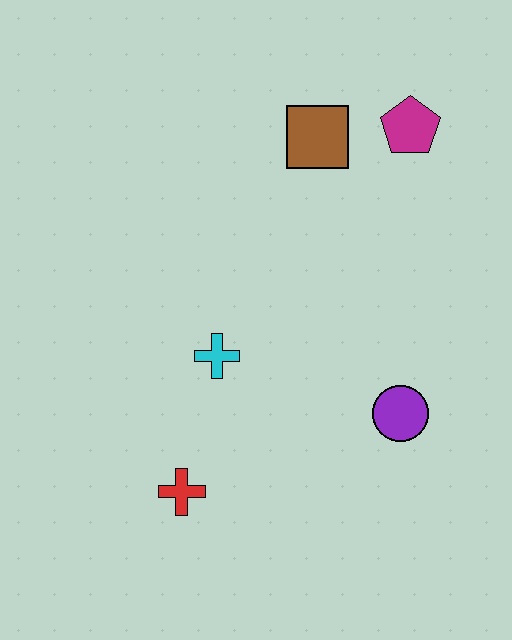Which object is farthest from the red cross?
The magenta pentagon is farthest from the red cross.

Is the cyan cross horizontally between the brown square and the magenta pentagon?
No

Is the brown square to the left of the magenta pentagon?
Yes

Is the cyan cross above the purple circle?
Yes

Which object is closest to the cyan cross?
The red cross is closest to the cyan cross.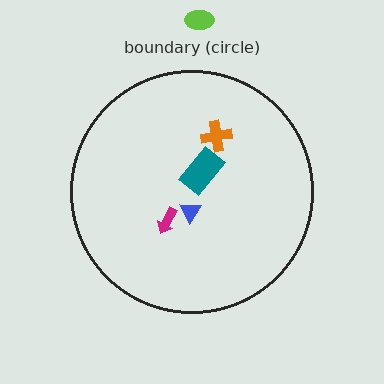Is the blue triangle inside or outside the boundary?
Inside.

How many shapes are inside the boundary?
4 inside, 1 outside.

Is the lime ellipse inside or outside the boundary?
Outside.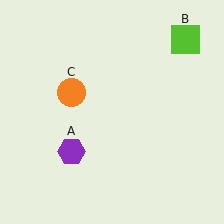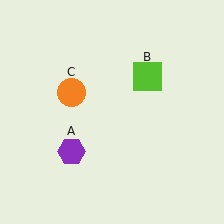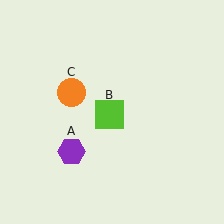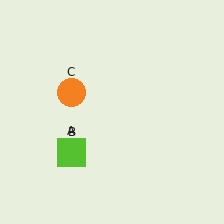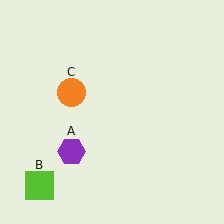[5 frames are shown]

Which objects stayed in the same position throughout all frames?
Purple hexagon (object A) and orange circle (object C) remained stationary.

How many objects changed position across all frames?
1 object changed position: lime square (object B).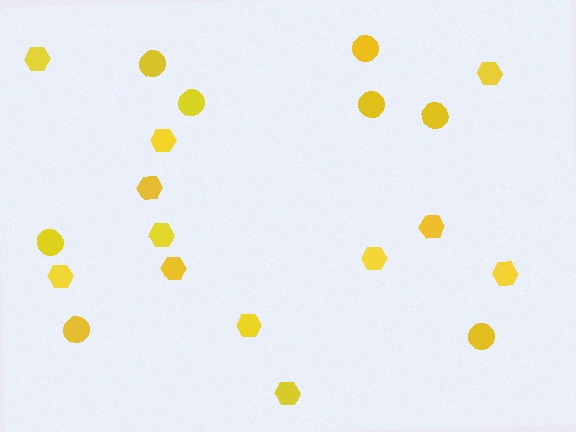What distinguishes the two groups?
There are 2 groups: one group of hexagons (12) and one group of circles (8).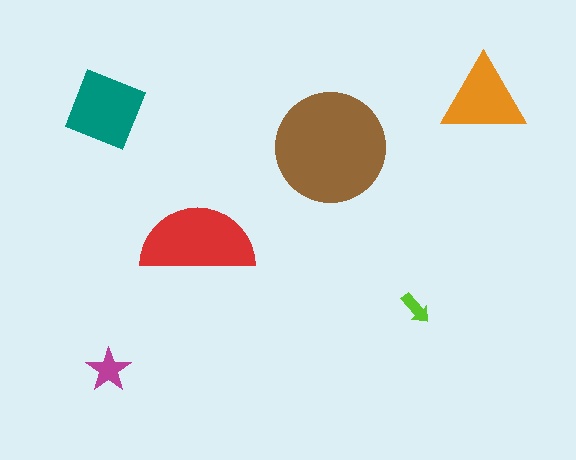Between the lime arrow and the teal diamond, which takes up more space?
The teal diamond.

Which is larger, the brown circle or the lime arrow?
The brown circle.